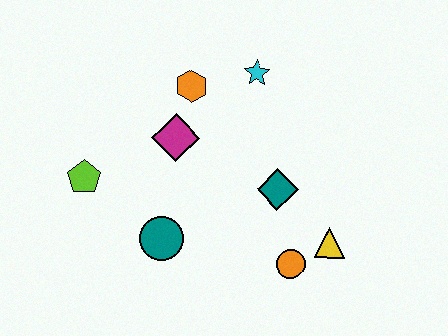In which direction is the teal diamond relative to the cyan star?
The teal diamond is below the cyan star.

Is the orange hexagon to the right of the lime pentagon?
Yes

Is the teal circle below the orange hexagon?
Yes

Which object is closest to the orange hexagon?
The magenta diamond is closest to the orange hexagon.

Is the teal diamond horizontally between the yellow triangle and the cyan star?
Yes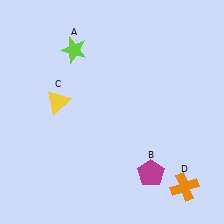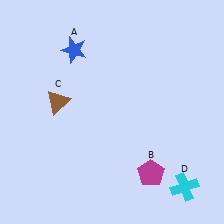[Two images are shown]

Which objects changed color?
A changed from lime to blue. C changed from yellow to brown. D changed from orange to cyan.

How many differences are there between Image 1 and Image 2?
There are 3 differences between the two images.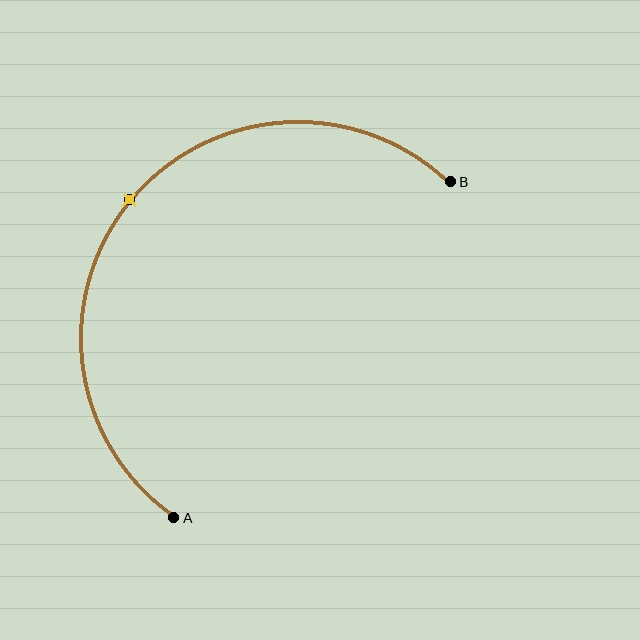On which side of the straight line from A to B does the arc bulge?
The arc bulges above and to the left of the straight line connecting A and B.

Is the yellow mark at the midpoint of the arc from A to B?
Yes. The yellow mark lies on the arc at equal arc-length from both A and B — it is the arc midpoint.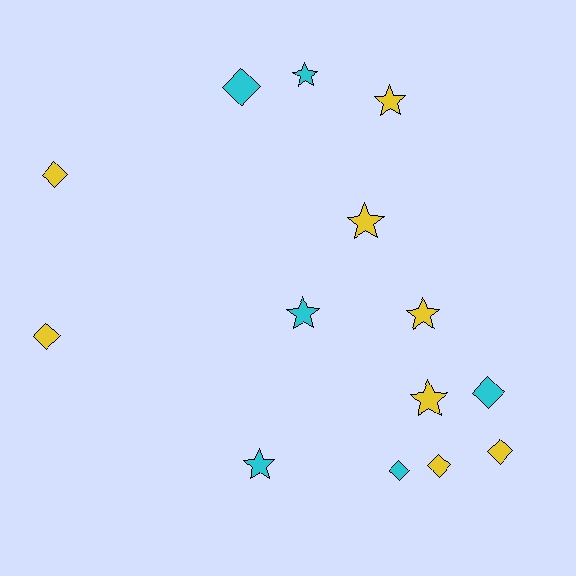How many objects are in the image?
There are 14 objects.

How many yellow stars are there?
There are 4 yellow stars.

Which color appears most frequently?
Yellow, with 8 objects.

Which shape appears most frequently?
Diamond, with 7 objects.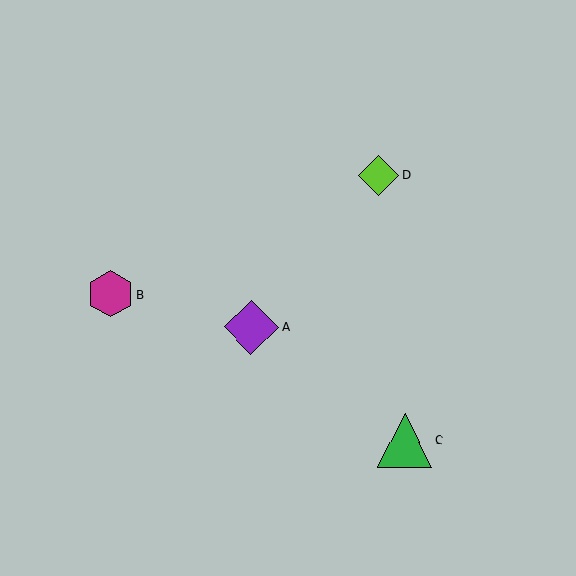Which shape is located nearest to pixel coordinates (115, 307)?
The magenta hexagon (labeled B) at (110, 294) is nearest to that location.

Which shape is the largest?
The purple diamond (labeled A) is the largest.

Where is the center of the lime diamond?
The center of the lime diamond is at (379, 175).